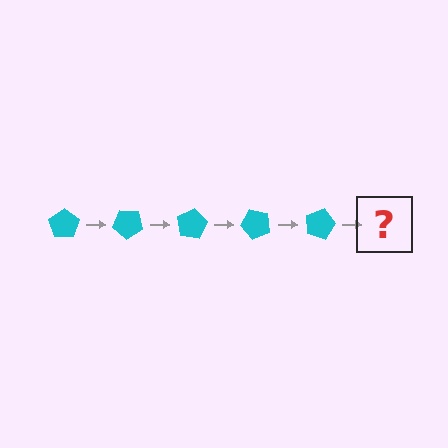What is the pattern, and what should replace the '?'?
The pattern is that the pentagon rotates 40 degrees each step. The '?' should be a cyan pentagon rotated 200 degrees.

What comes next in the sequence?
The next element should be a cyan pentagon rotated 200 degrees.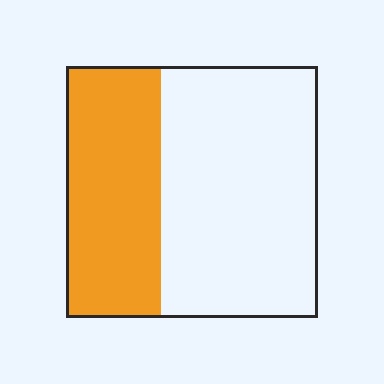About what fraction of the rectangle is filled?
About three eighths (3/8).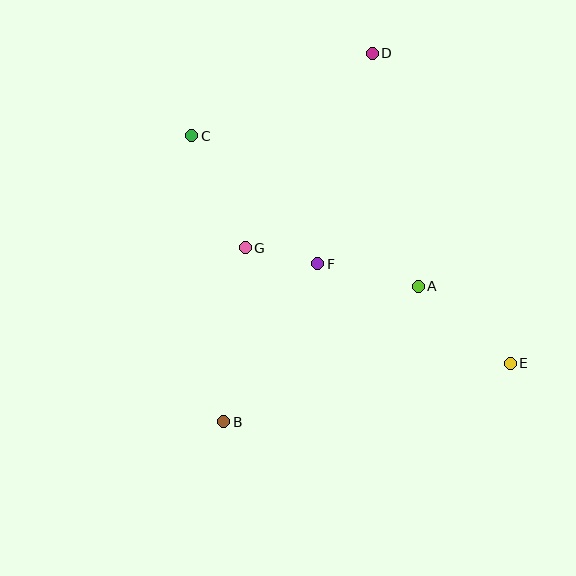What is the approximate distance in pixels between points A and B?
The distance between A and B is approximately 237 pixels.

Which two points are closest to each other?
Points F and G are closest to each other.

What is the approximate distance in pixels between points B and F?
The distance between B and F is approximately 184 pixels.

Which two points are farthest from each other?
Points B and D are farthest from each other.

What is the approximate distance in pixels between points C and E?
The distance between C and E is approximately 391 pixels.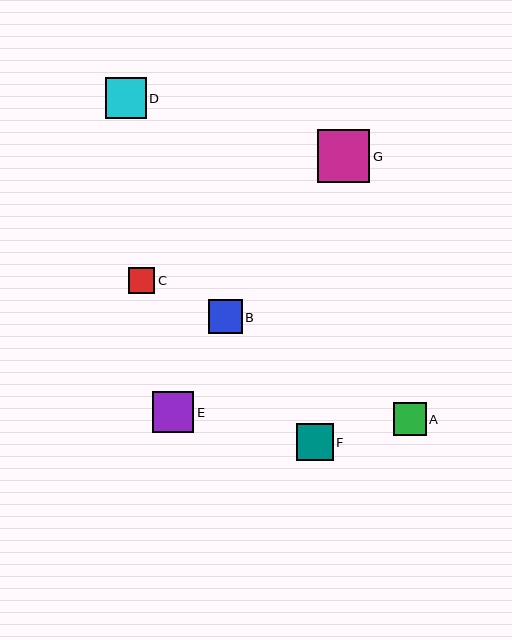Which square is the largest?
Square G is the largest with a size of approximately 53 pixels.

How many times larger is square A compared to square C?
Square A is approximately 1.2 times the size of square C.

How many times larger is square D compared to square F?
Square D is approximately 1.1 times the size of square F.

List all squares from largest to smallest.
From largest to smallest: G, E, D, F, B, A, C.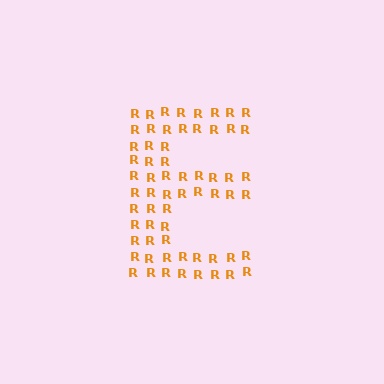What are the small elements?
The small elements are letter R's.